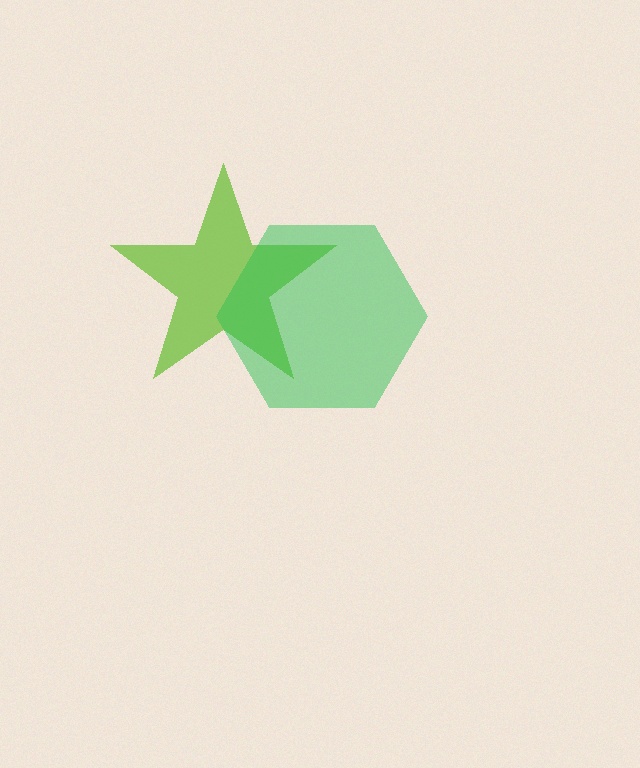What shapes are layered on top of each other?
The layered shapes are: a lime star, a green hexagon.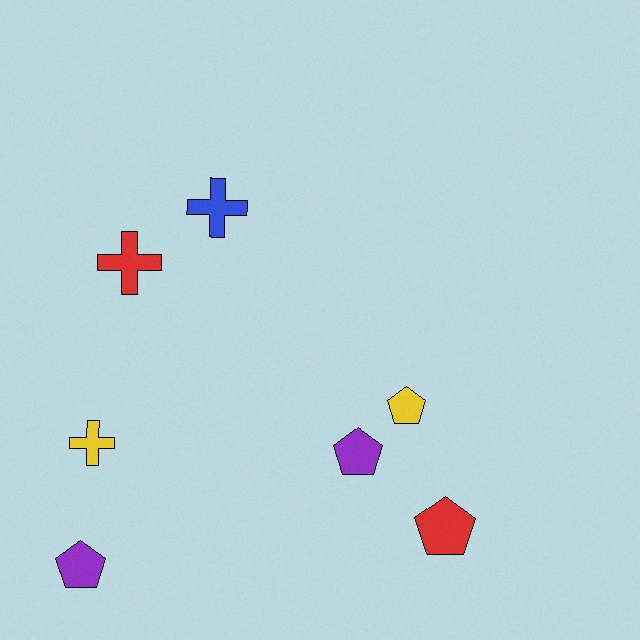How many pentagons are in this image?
There are 4 pentagons.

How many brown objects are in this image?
There are no brown objects.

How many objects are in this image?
There are 7 objects.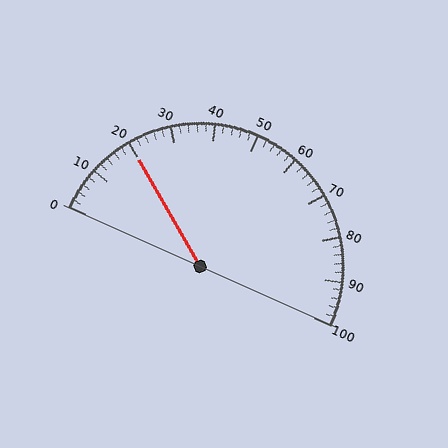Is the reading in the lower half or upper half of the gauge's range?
The reading is in the lower half of the range (0 to 100).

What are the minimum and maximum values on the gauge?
The gauge ranges from 0 to 100.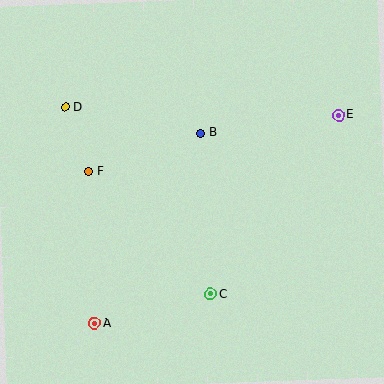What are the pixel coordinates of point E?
Point E is at (339, 115).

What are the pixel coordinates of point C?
Point C is at (210, 294).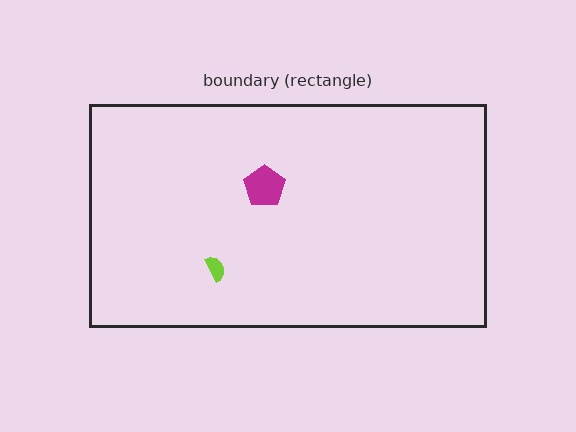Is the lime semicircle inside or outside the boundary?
Inside.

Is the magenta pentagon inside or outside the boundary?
Inside.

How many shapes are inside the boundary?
2 inside, 0 outside.